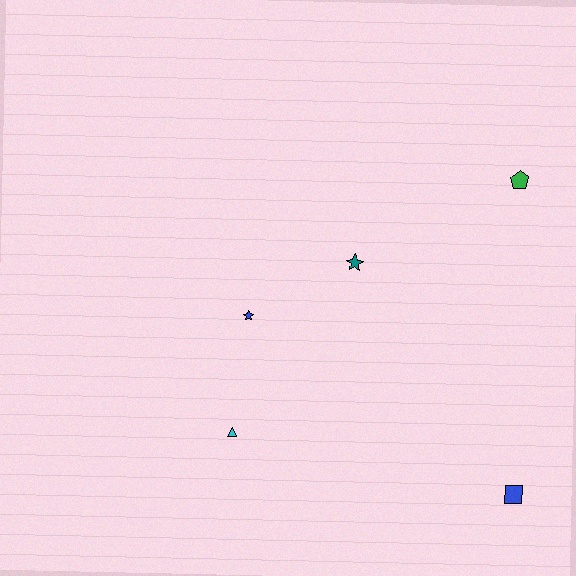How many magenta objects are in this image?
There are no magenta objects.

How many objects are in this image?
There are 5 objects.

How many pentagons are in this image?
There is 1 pentagon.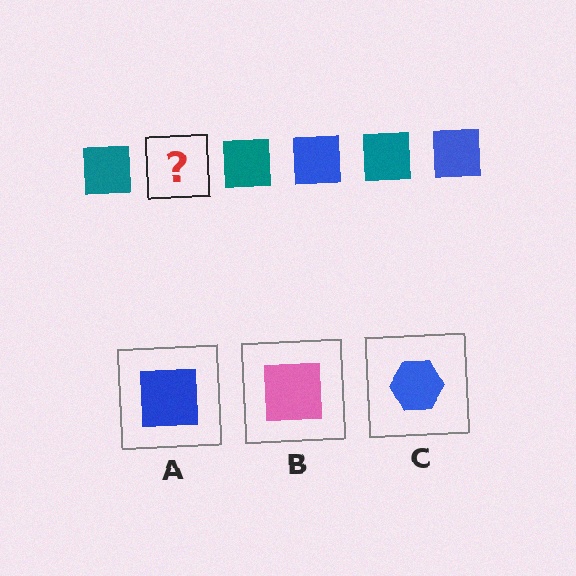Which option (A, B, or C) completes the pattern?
A.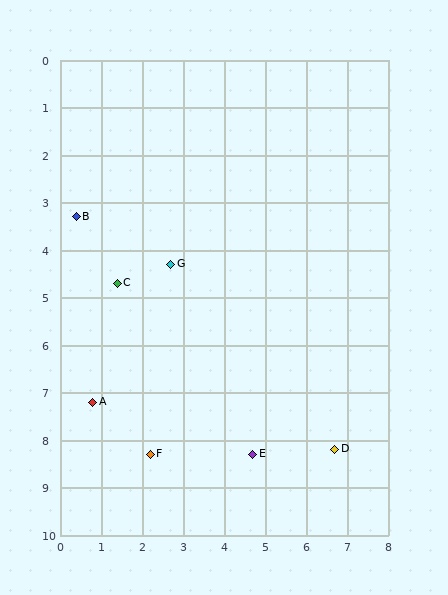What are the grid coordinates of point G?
Point G is at approximately (2.7, 4.3).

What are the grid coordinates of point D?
Point D is at approximately (6.7, 8.2).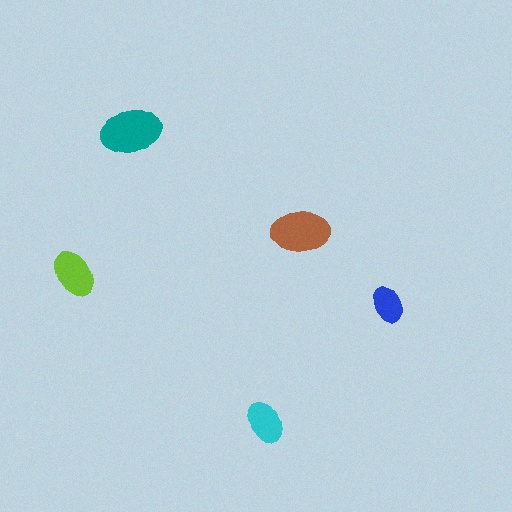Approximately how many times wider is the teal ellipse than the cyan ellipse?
About 1.5 times wider.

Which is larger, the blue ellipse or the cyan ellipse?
The cyan one.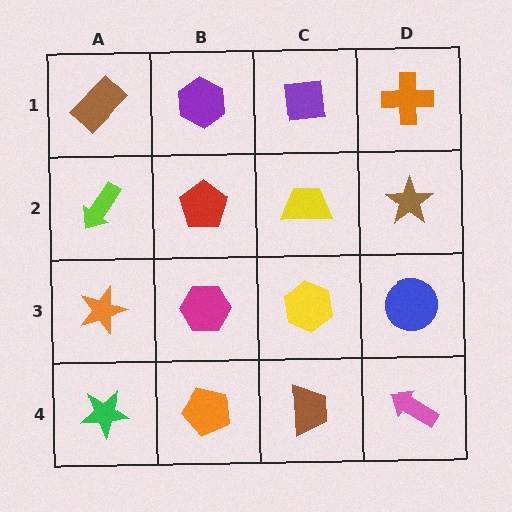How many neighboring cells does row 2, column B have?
4.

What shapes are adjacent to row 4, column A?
An orange star (row 3, column A), an orange pentagon (row 4, column B).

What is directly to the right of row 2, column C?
A brown star.